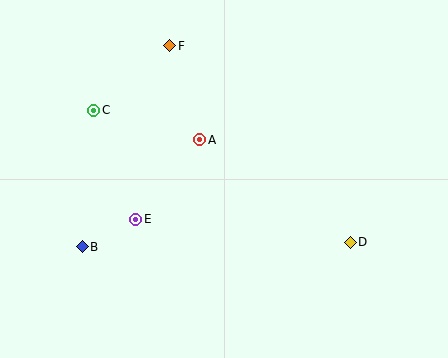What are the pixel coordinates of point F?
Point F is at (170, 46).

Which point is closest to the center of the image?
Point A at (200, 140) is closest to the center.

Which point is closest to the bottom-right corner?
Point D is closest to the bottom-right corner.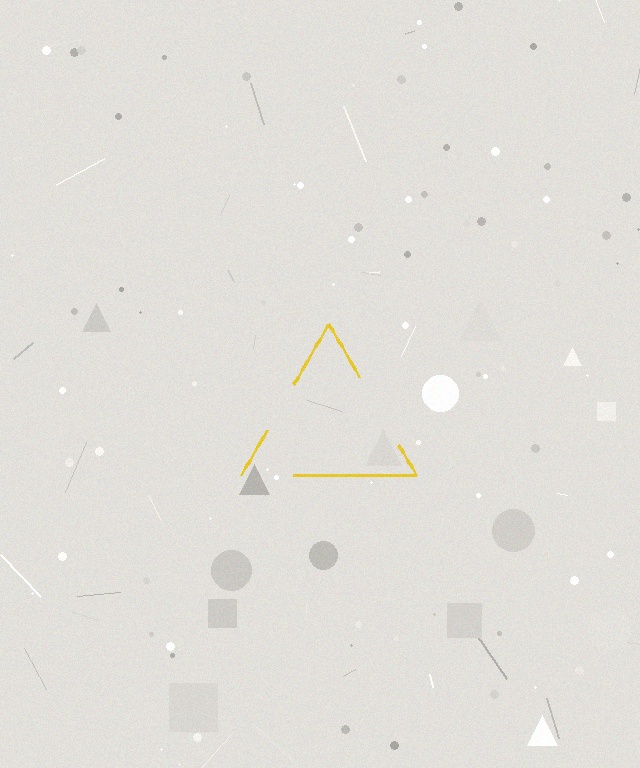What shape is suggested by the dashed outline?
The dashed outline suggests a triangle.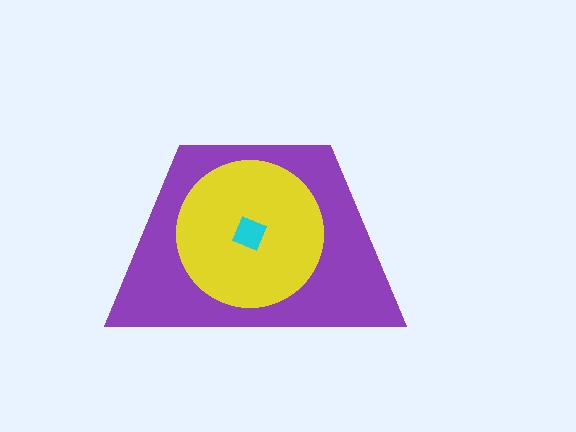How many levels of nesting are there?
3.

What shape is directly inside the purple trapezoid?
The yellow circle.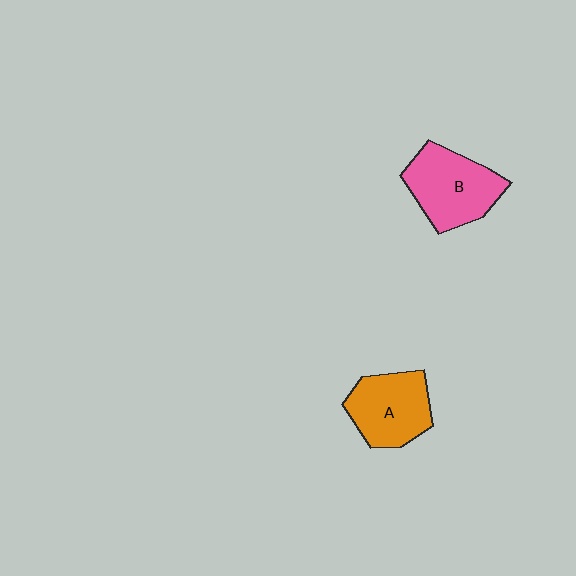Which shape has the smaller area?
Shape A (orange).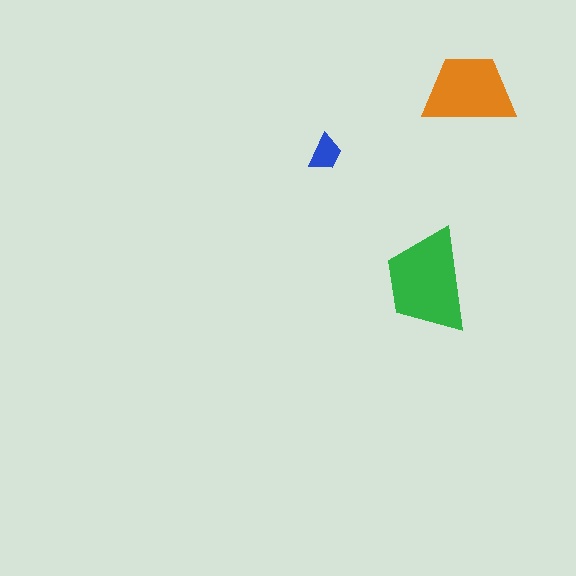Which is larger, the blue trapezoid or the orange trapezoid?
The orange one.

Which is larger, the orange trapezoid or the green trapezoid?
The green one.